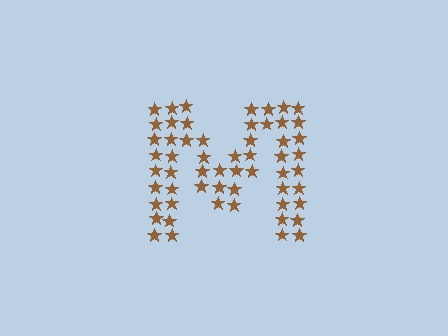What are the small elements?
The small elements are stars.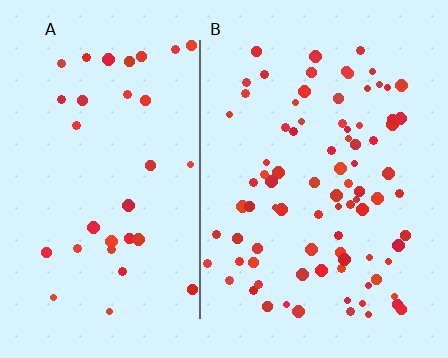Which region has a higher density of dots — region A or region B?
B (the right).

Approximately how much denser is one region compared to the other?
Approximately 2.5× — region B over region A.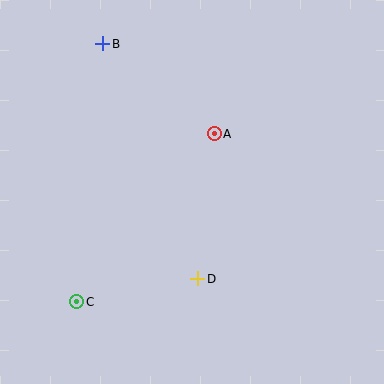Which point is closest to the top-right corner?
Point A is closest to the top-right corner.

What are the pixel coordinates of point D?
Point D is at (198, 279).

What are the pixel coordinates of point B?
Point B is at (103, 44).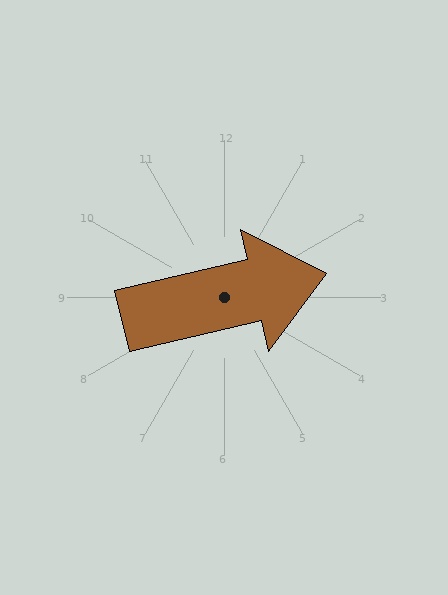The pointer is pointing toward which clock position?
Roughly 3 o'clock.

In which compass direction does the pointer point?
East.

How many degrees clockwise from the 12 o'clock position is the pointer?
Approximately 77 degrees.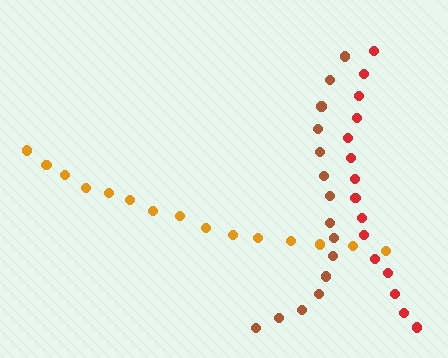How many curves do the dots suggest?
There are 3 distinct paths.